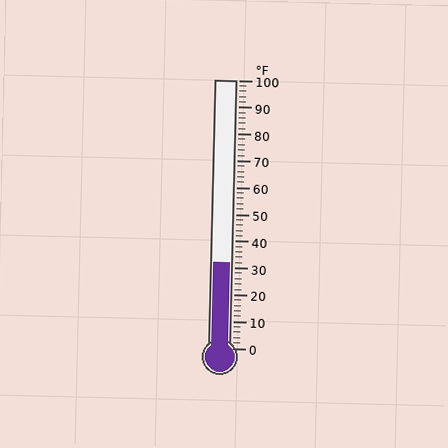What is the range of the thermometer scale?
The thermometer scale ranges from 0°F to 100°F.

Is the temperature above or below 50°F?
The temperature is below 50°F.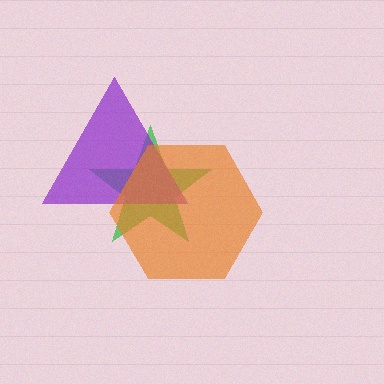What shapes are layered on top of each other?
The layered shapes are: a green star, a purple triangle, an orange hexagon.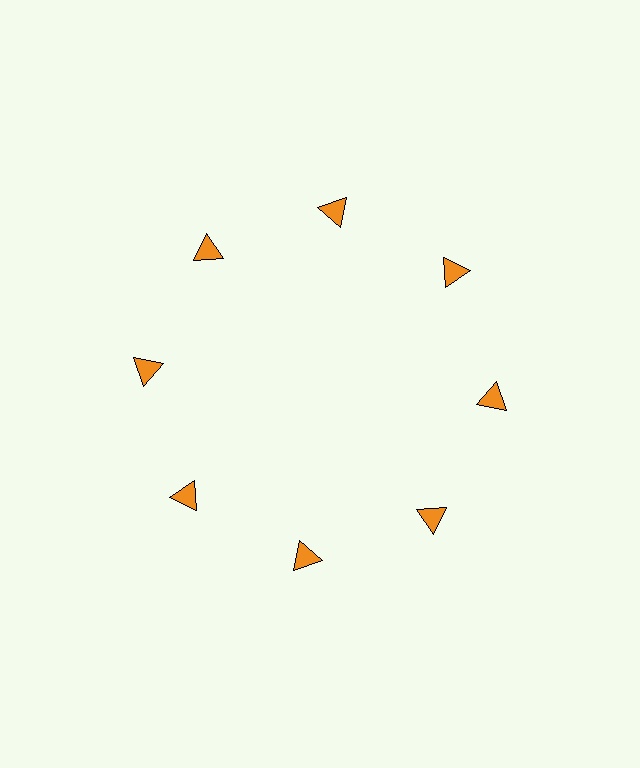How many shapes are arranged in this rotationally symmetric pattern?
There are 8 shapes, arranged in 8 groups of 1.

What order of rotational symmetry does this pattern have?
This pattern has 8-fold rotational symmetry.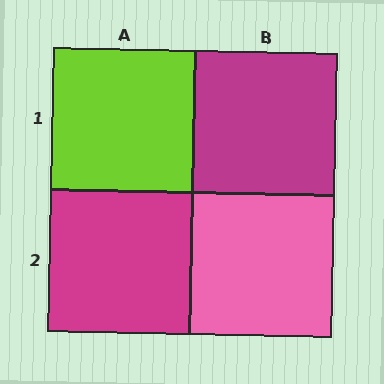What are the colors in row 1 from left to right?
Lime, magenta.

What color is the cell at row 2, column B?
Pink.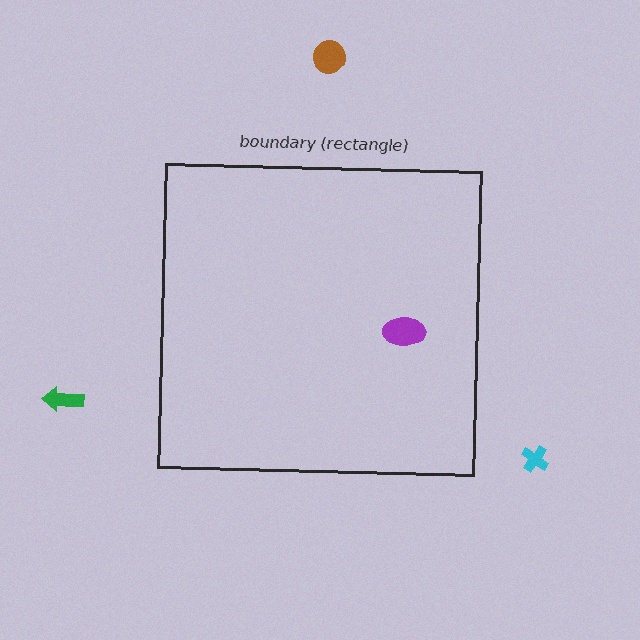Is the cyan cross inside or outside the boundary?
Outside.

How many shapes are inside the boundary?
1 inside, 3 outside.